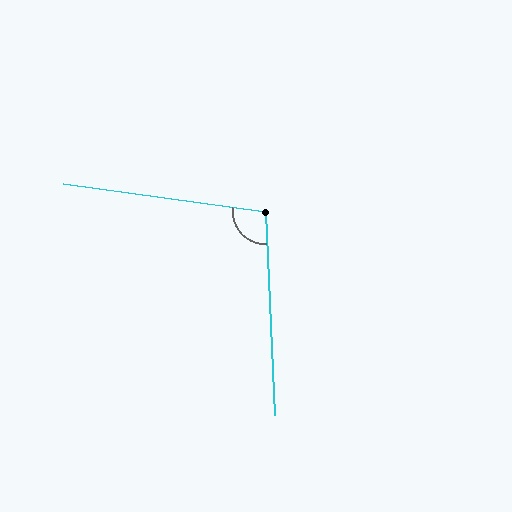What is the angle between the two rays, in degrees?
Approximately 100 degrees.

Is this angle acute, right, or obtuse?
It is obtuse.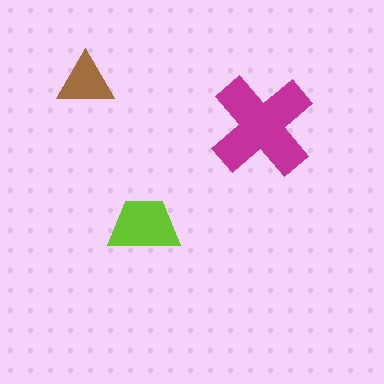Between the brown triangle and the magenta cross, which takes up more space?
The magenta cross.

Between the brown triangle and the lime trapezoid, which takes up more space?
The lime trapezoid.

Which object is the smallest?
The brown triangle.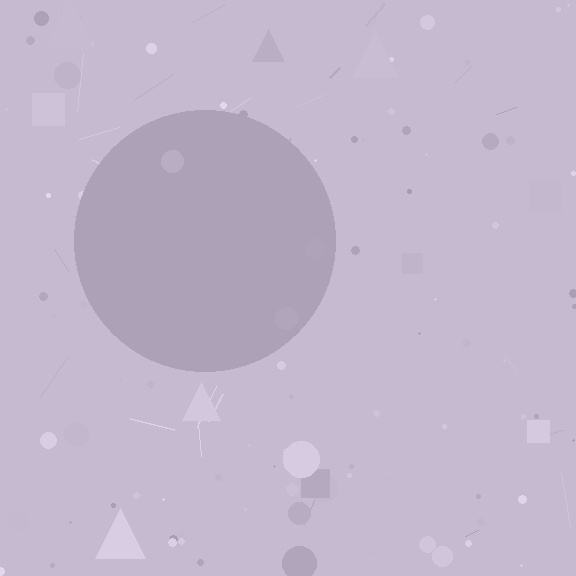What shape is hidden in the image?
A circle is hidden in the image.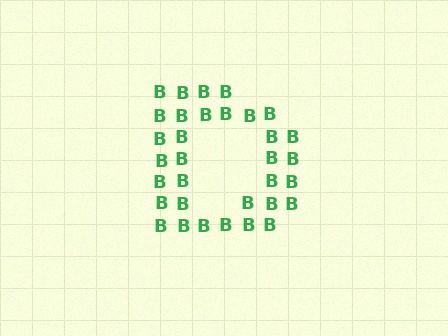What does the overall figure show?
The overall figure shows the letter D.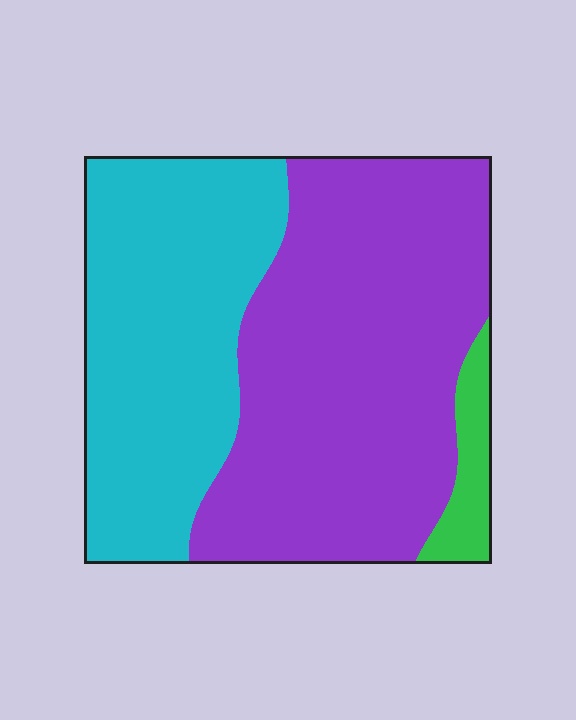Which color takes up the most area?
Purple, at roughly 55%.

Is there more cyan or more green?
Cyan.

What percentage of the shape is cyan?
Cyan covers 39% of the shape.